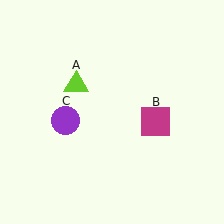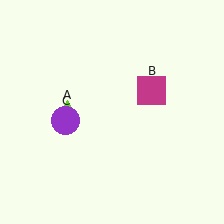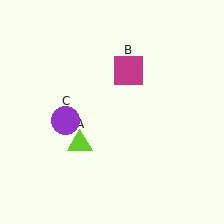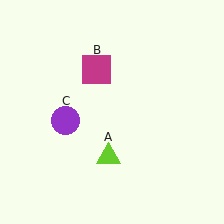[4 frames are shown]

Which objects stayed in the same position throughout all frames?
Purple circle (object C) remained stationary.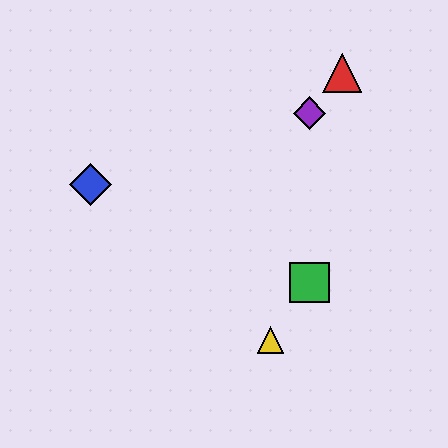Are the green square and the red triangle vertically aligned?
No, the green square is at x≈309 and the red triangle is at x≈342.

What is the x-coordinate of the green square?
The green square is at x≈309.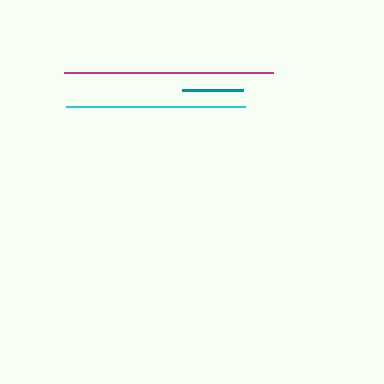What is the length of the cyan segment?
The cyan segment is approximately 179 pixels long.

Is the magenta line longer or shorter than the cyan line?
The magenta line is longer than the cyan line.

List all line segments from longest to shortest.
From longest to shortest: magenta, cyan, teal.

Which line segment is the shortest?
The teal line is the shortest at approximately 62 pixels.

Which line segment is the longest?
The magenta line is the longest at approximately 209 pixels.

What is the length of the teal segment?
The teal segment is approximately 62 pixels long.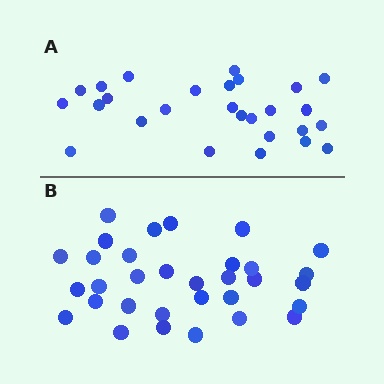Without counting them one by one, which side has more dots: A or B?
Region B (the bottom region) has more dots.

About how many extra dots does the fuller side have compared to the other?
Region B has about 5 more dots than region A.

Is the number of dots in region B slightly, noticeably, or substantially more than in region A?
Region B has only slightly more — the two regions are fairly close. The ratio is roughly 1.2 to 1.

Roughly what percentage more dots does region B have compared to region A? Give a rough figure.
About 20% more.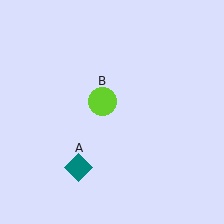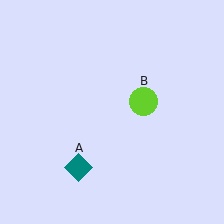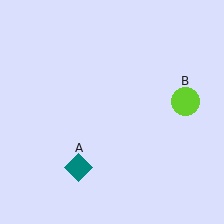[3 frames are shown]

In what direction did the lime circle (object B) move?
The lime circle (object B) moved right.